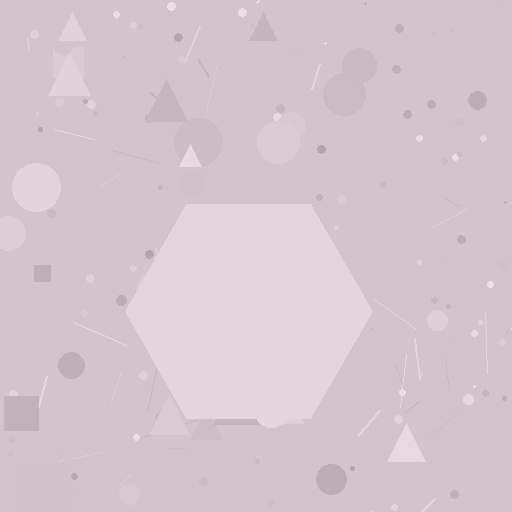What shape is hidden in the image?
A hexagon is hidden in the image.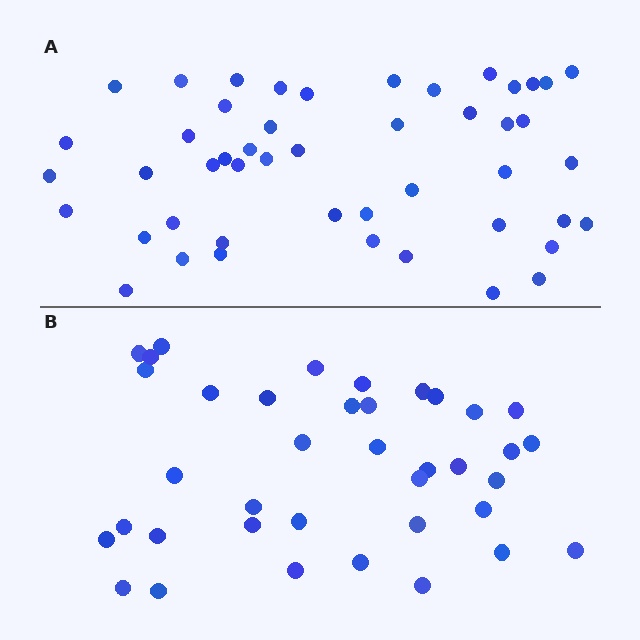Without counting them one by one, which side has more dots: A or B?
Region A (the top region) has more dots.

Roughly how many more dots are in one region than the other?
Region A has roughly 10 or so more dots than region B.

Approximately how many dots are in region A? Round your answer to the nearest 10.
About 50 dots. (The exact count is 48, which rounds to 50.)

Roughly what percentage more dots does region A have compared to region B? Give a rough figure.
About 25% more.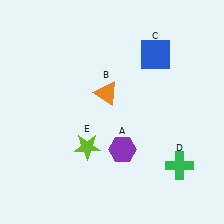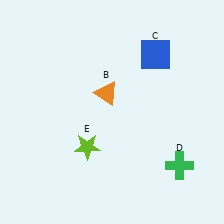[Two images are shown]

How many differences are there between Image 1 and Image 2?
There is 1 difference between the two images.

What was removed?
The purple hexagon (A) was removed in Image 2.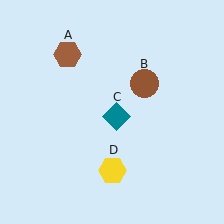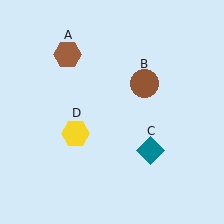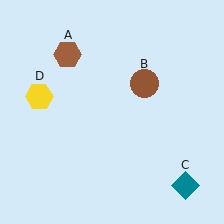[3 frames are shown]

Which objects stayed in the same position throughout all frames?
Brown hexagon (object A) and brown circle (object B) remained stationary.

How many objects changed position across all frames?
2 objects changed position: teal diamond (object C), yellow hexagon (object D).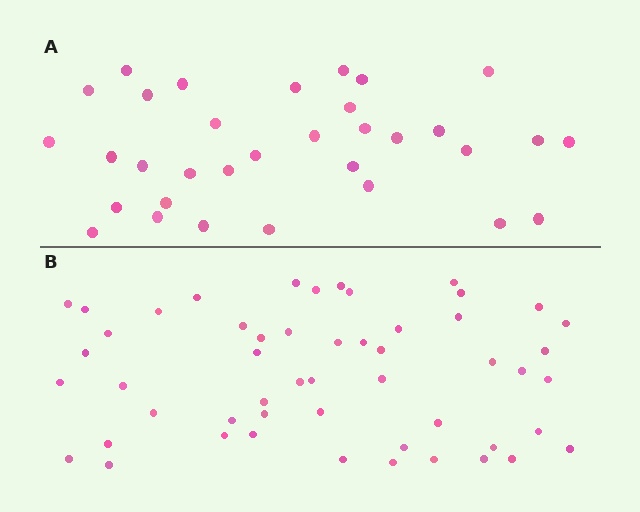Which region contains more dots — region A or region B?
Region B (the bottom region) has more dots.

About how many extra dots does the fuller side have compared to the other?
Region B has approximately 20 more dots than region A.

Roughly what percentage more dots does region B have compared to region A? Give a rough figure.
About 60% more.